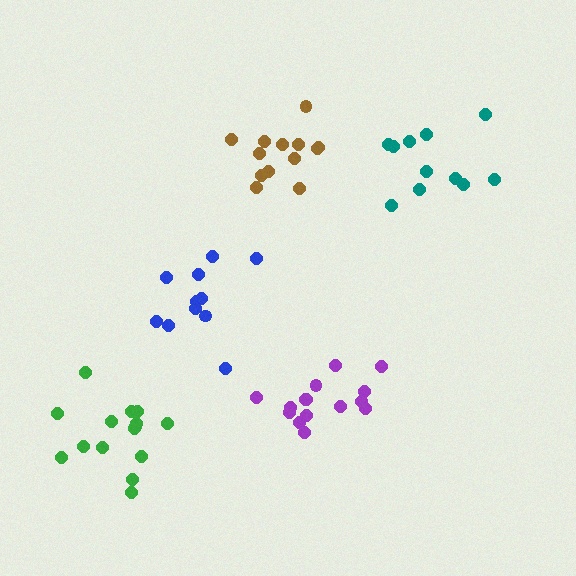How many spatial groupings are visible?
There are 5 spatial groupings.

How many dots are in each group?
Group 1: 13 dots, Group 2: 11 dots, Group 3: 15 dots, Group 4: 11 dots, Group 5: 15 dots (65 total).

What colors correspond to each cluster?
The clusters are colored: brown, teal, purple, blue, green.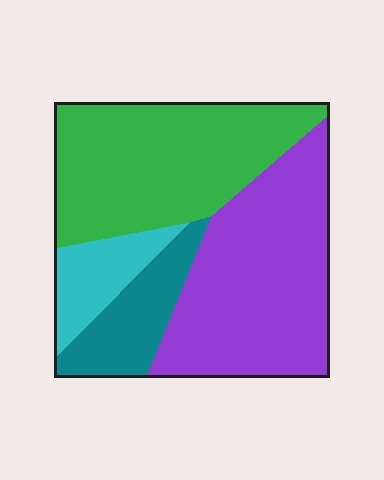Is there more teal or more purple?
Purple.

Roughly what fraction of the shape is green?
Green takes up about three eighths (3/8) of the shape.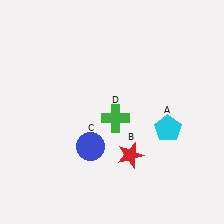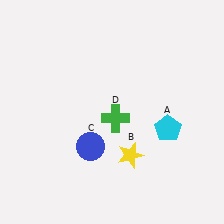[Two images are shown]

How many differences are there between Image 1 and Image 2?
There is 1 difference between the two images.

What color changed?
The star (B) changed from red in Image 1 to yellow in Image 2.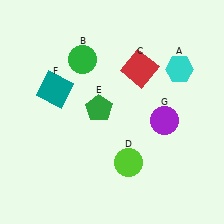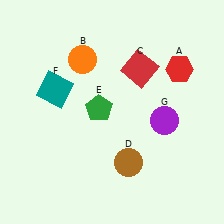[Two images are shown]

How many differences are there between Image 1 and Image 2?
There are 3 differences between the two images.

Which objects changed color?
A changed from cyan to red. B changed from green to orange. D changed from lime to brown.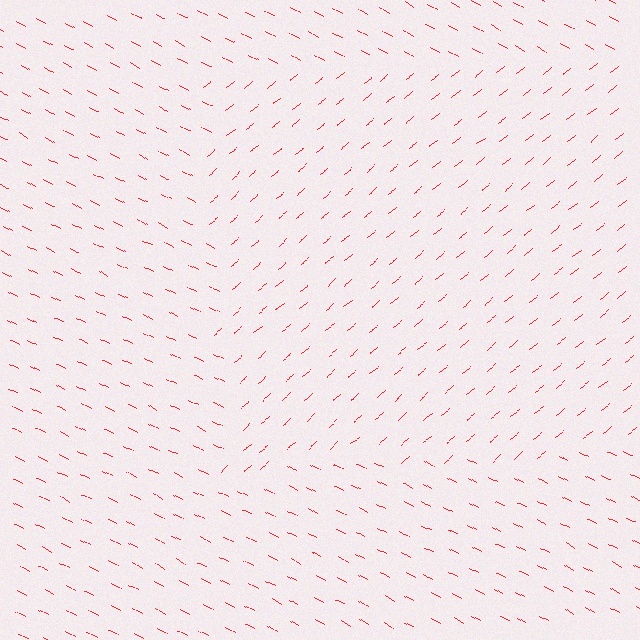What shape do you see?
I see a rectangle.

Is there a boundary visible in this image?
Yes, there is a texture boundary formed by a change in line orientation.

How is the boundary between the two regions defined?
The boundary is defined purely by a change in line orientation (approximately 68 degrees difference). All lines are the same color and thickness.